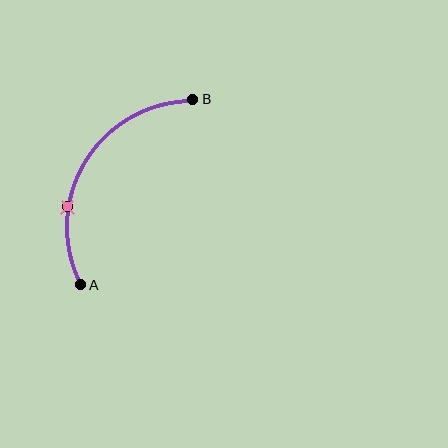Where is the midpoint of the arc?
The arc midpoint is the point on the curve farthest from the straight line joining A and B. It sits to the left of that line.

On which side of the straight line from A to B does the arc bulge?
The arc bulges to the left of the straight line connecting A and B.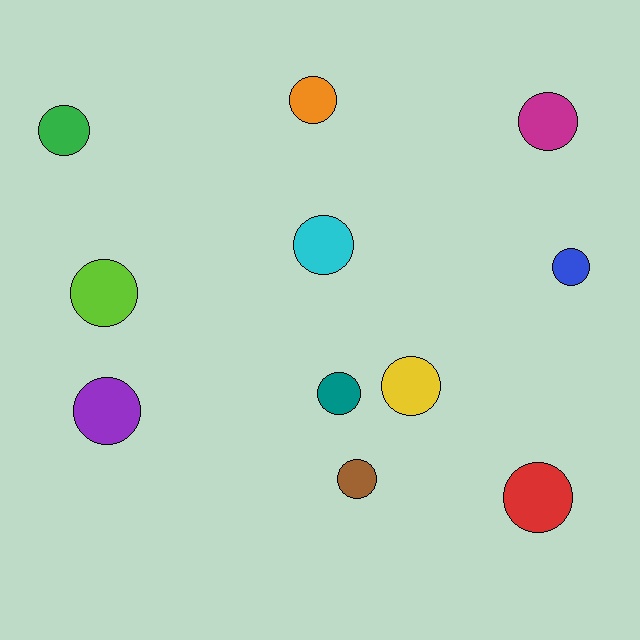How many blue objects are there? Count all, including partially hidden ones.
There is 1 blue object.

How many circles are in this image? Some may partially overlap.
There are 11 circles.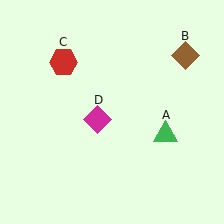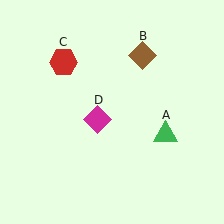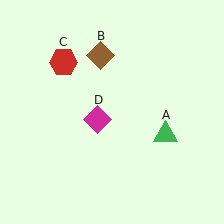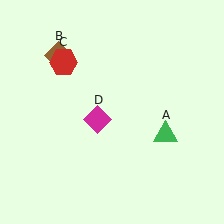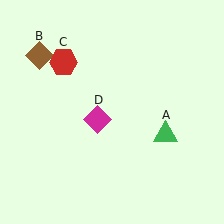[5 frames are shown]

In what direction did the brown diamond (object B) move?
The brown diamond (object B) moved left.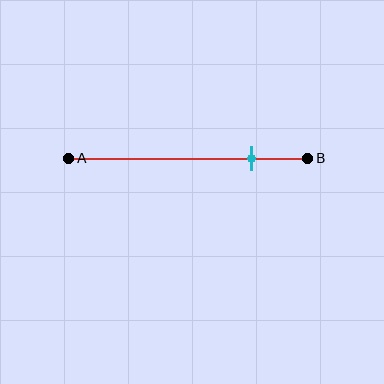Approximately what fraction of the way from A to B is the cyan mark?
The cyan mark is approximately 75% of the way from A to B.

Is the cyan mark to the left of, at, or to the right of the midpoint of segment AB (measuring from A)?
The cyan mark is to the right of the midpoint of segment AB.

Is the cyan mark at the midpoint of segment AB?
No, the mark is at about 75% from A, not at the 50% midpoint.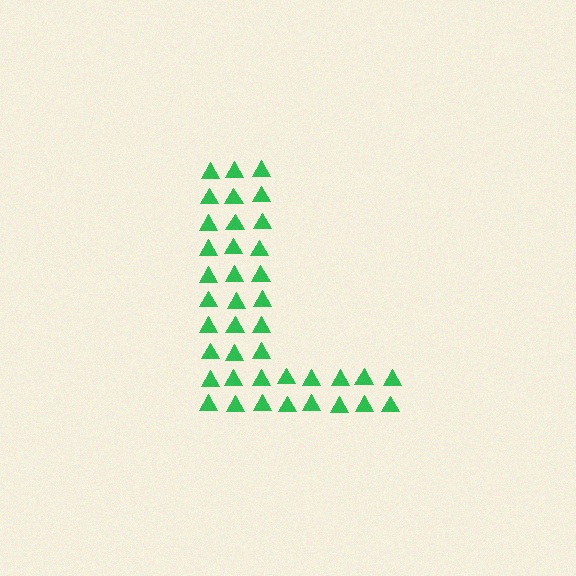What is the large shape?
The large shape is the letter L.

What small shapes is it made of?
It is made of small triangles.